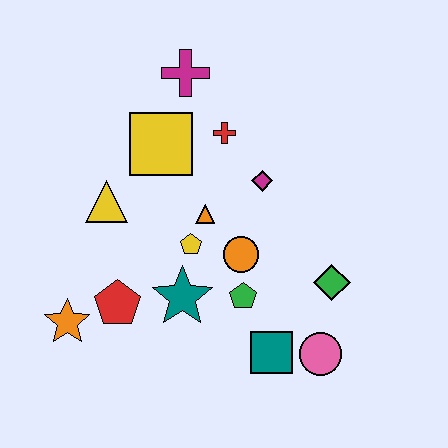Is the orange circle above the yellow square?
No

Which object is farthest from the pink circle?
The magenta cross is farthest from the pink circle.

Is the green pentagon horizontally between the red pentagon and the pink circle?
Yes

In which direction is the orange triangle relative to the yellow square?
The orange triangle is below the yellow square.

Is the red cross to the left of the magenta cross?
No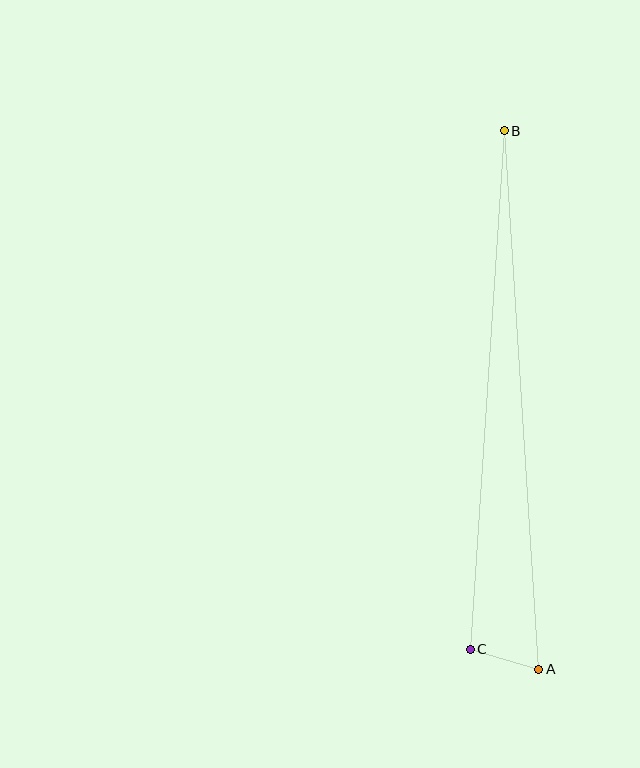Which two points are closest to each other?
Points A and C are closest to each other.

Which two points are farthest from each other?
Points A and B are farthest from each other.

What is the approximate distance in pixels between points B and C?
The distance between B and C is approximately 520 pixels.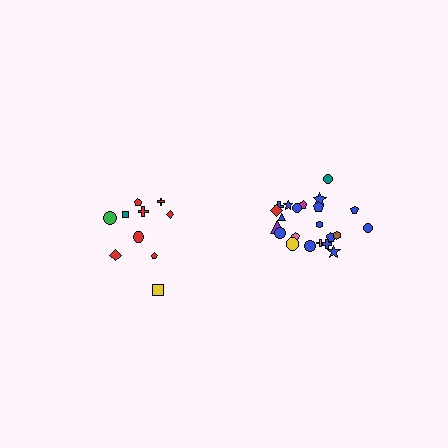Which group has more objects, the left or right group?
The right group.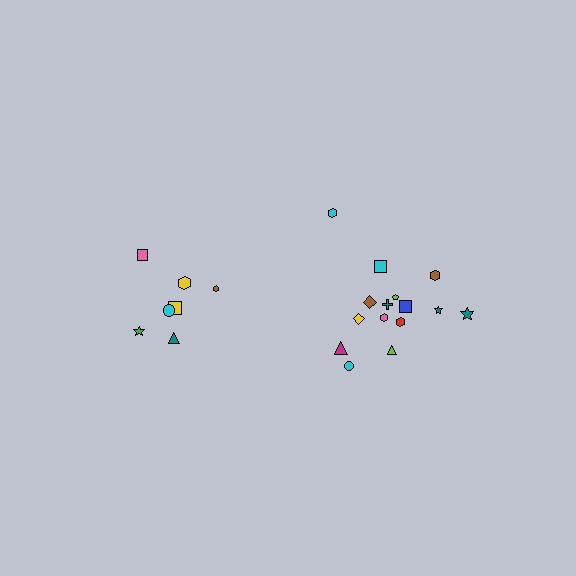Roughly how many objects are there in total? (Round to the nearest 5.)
Roughly 20 objects in total.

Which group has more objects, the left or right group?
The right group.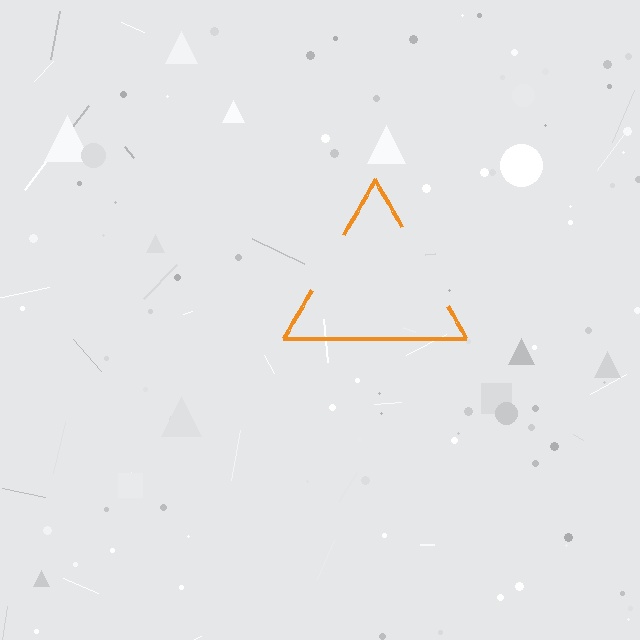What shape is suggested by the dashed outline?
The dashed outline suggests a triangle.